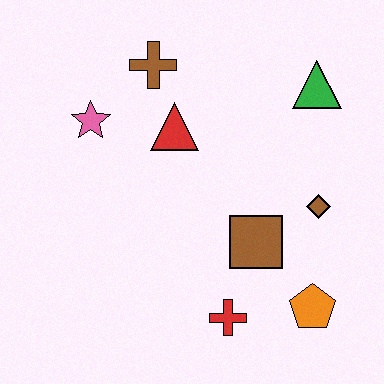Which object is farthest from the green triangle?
The red cross is farthest from the green triangle.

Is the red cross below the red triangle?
Yes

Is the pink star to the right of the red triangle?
No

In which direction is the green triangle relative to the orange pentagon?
The green triangle is above the orange pentagon.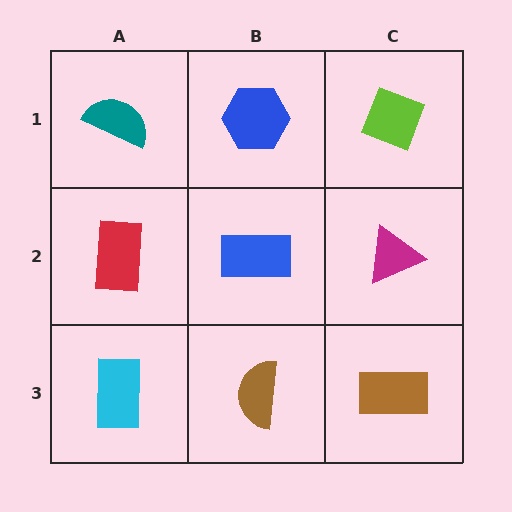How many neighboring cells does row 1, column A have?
2.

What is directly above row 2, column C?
A lime diamond.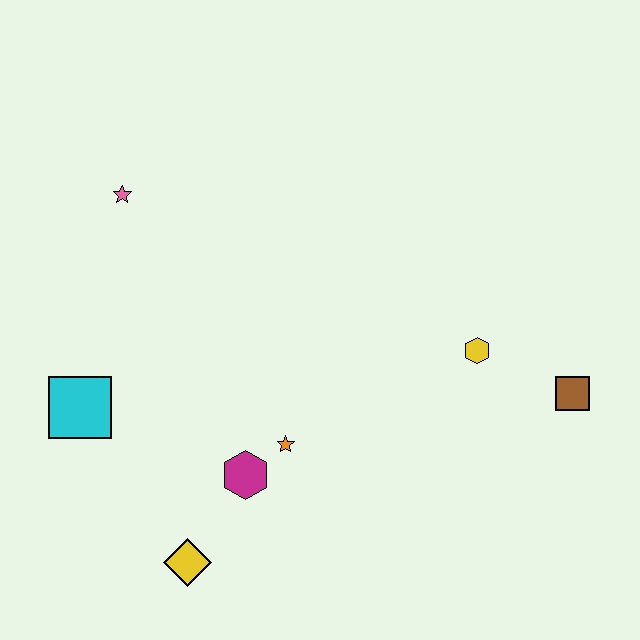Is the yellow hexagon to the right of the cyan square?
Yes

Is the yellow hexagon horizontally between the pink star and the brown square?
Yes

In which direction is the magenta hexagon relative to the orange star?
The magenta hexagon is to the left of the orange star.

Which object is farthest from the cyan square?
The brown square is farthest from the cyan square.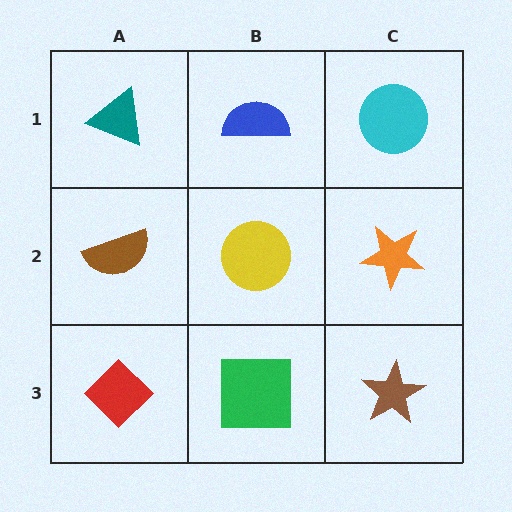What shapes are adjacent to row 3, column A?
A brown semicircle (row 2, column A), a green square (row 3, column B).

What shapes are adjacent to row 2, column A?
A teal triangle (row 1, column A), a red diamond (row 3, column A), a yellow circle (row 2, column B).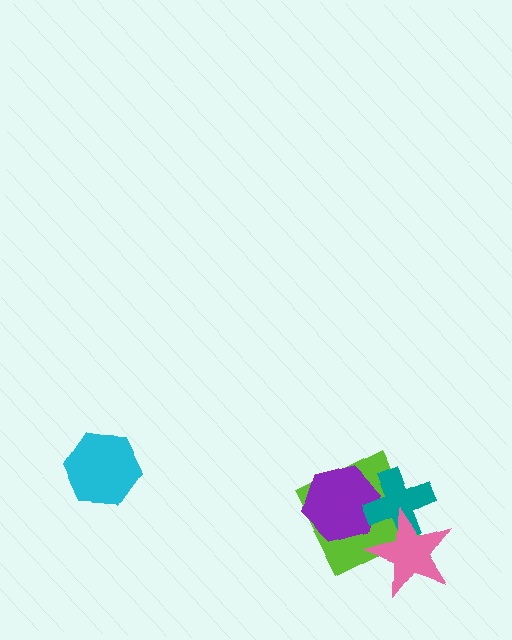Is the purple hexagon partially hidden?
Yes, it is partially covered by another shape.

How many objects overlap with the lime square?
3 objects overlap with the lime square.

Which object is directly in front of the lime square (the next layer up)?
The purple hexagon is directly in front of the lime square.